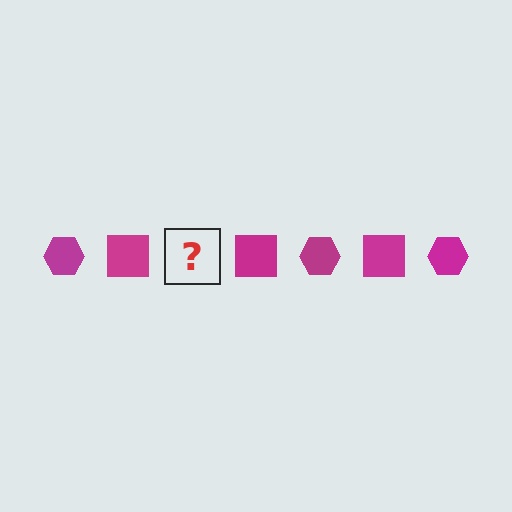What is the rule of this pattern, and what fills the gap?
The rule is that the pattern cycles through hexagon, square shapes in magenta. The gap should be filled with a magenta hexagon.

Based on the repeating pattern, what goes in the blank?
The blank should be a magenta hexagon.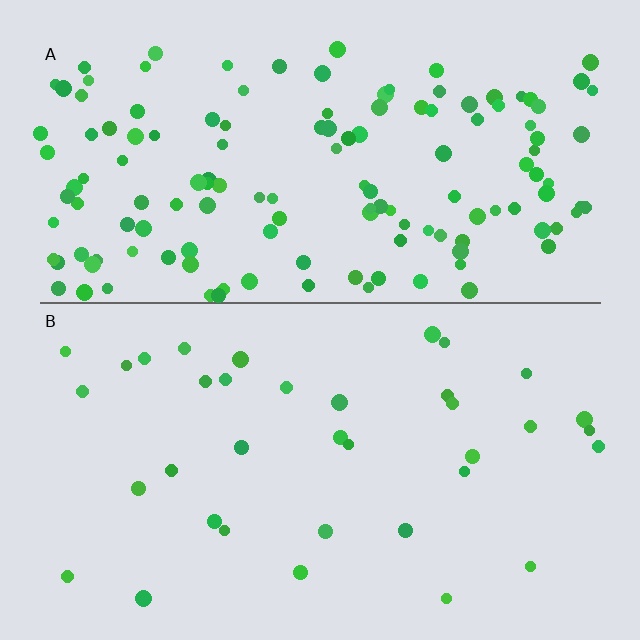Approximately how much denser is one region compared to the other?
Approximately 3.9× — region A over region B.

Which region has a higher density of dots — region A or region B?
A (the top).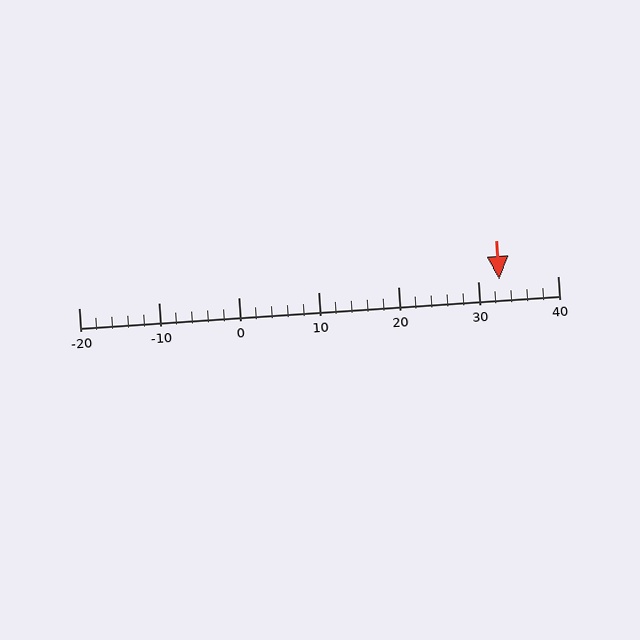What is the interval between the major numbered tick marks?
The major tick marks are spaced 10 units apart.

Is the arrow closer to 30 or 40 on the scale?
The arrow is closer to 30.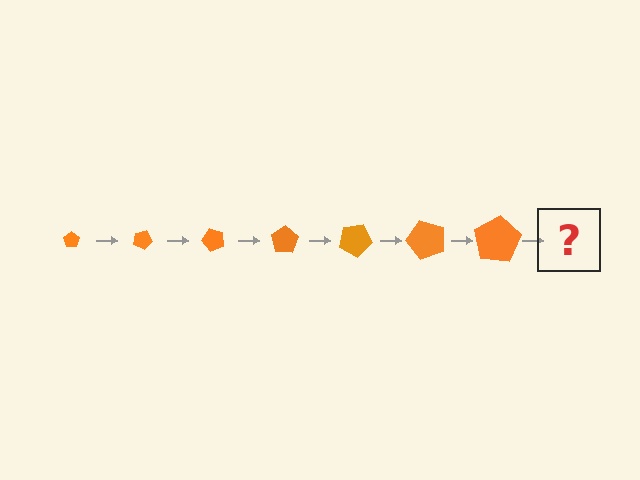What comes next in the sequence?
The next element should be a pentagon, larger than the previous one and rotated 175 degrees from the start.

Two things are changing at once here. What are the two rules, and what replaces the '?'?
The two rules are that the pentagon grows larger each step and it rotates 25 degrees each step. The '?' should be a pentagon, larger than the previous one and rotated 175 degrees from the start.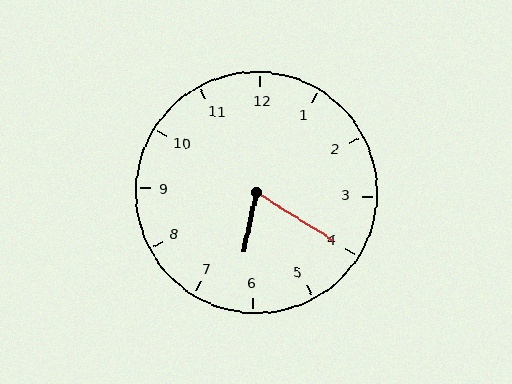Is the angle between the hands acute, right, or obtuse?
It is acute.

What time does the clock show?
6:20.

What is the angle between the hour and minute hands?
Approximately 70 degrees.